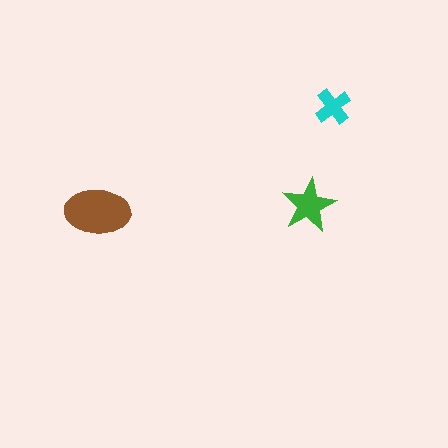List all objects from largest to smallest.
The brown ellipse, the green star, the cyan cross.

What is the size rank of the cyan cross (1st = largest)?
3rd.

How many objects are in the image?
There are 3 objects in the image.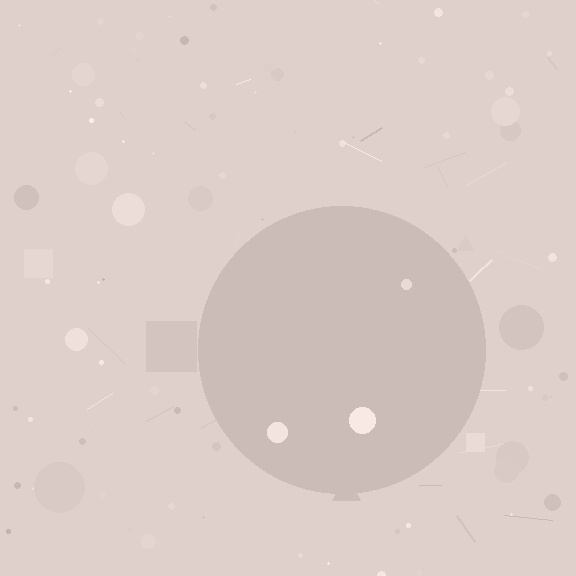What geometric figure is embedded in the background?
A circle is embedded in the background.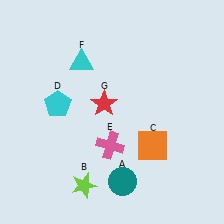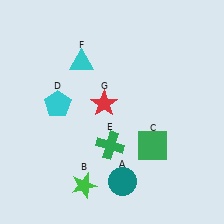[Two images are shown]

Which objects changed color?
B changed from lime to green. C changed from orange to green. E changed from pink to green.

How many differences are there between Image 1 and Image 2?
There are 3 differences between the two images.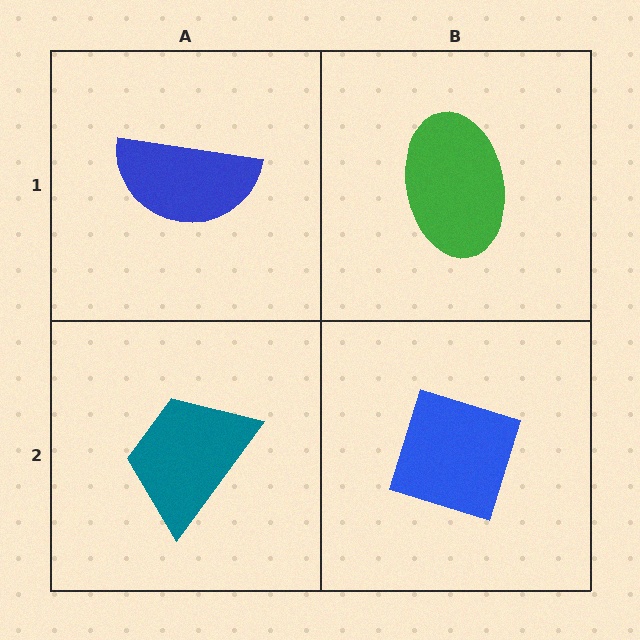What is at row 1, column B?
A green ellipse.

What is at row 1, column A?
A blue semicircle.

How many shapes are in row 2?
2 shapes.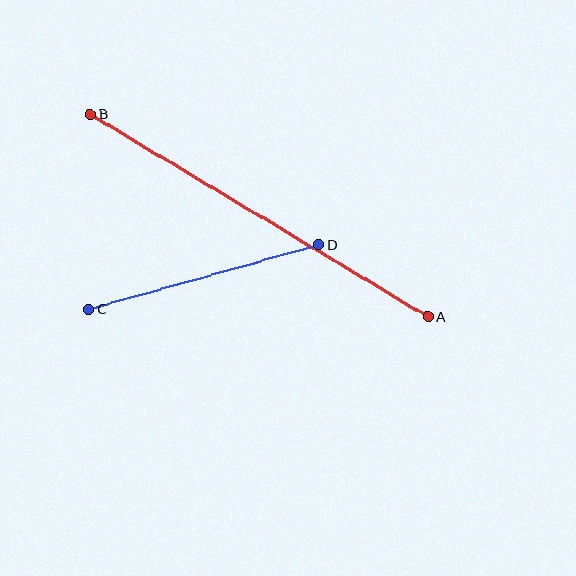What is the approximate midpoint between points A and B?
The midpoint is at approximately (259, 216) pixels.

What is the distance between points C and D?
The distance is approximately 239 pixels.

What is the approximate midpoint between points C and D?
The midpoint is at approximately (204, 277) pixels.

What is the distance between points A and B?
The distance is approximately 394 pixels.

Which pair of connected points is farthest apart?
Points A and B are farthest apart.